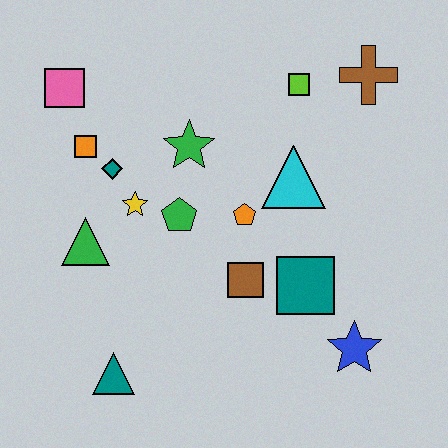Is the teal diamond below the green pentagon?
No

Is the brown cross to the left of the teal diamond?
No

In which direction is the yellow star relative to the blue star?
The yellow star is to the left of the blue star.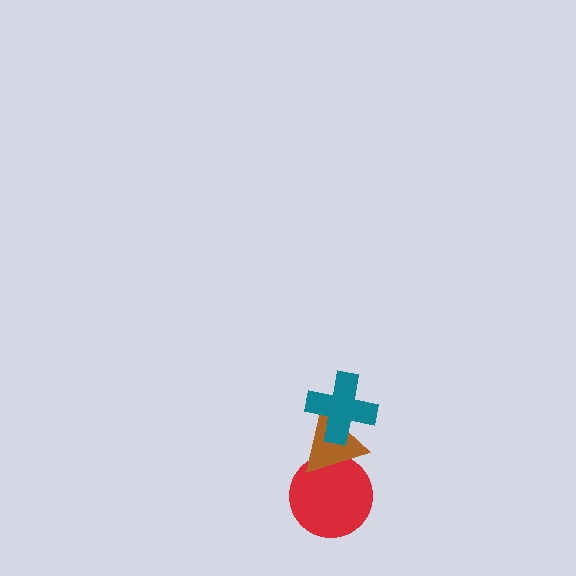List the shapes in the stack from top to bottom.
From top to bottom: the teal cross, the brown triangle, the red circle.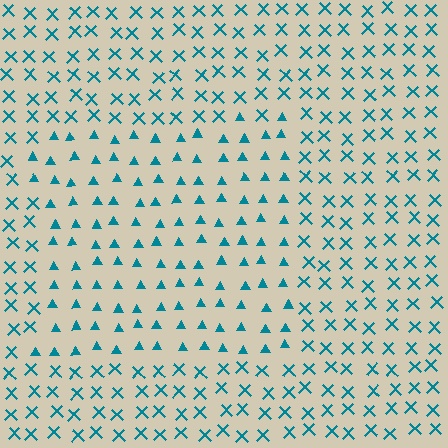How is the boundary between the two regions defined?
The boundary is defined by a change in element shape: triangles inside vs. X marks outside. All elements share the same color and spacing.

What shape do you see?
I see a rectangle.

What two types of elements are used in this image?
The image uses triangles inside the rectangle region and X marks outside it.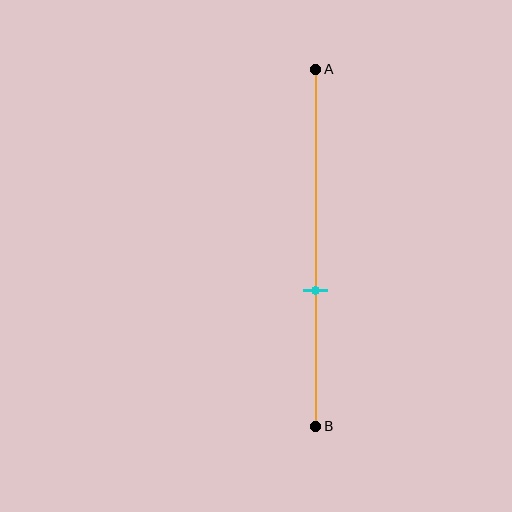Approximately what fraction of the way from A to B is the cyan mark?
The cyan mark is approximately 60% of the way from A to B.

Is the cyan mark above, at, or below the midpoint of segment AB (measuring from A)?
The cyan mark is below the midpoint of segment AB.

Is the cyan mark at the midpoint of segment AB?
No, the mark is at about 60% from A, not at the 50% midpoint.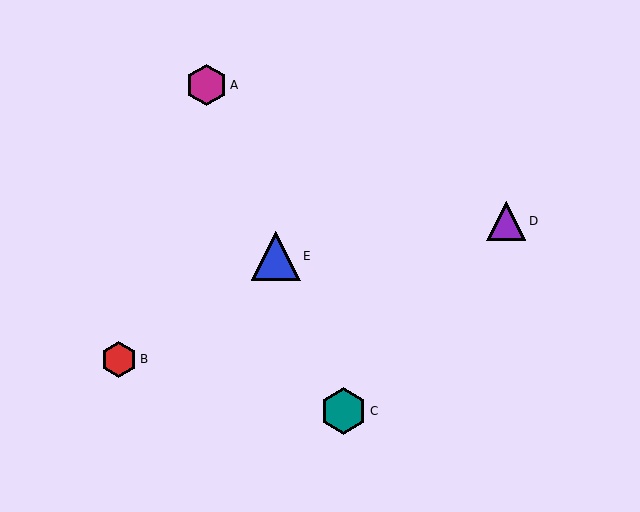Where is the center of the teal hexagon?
The center of the teal hexagon is at (344, 411).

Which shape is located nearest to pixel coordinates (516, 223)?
The purple triangle (labeled D) at (506, 221) is nearest to that location.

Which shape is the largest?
The blue triangle (labeled E) is the largest.